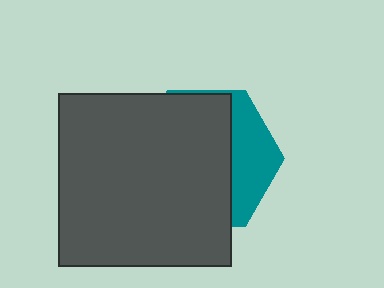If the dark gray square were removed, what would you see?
You would see the complete teal hexagon.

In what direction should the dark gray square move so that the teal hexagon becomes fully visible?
The dark gray square should move left. That is the shortest direction to clear the overlap and leave the teal hexagon fully visible.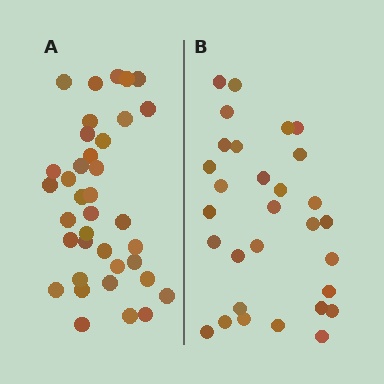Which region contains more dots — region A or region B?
Region A (the left region) has more dots.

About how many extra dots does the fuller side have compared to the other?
Region A has roughly 8 or so more dots than region B.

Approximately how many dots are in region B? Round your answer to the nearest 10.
About 30 dots.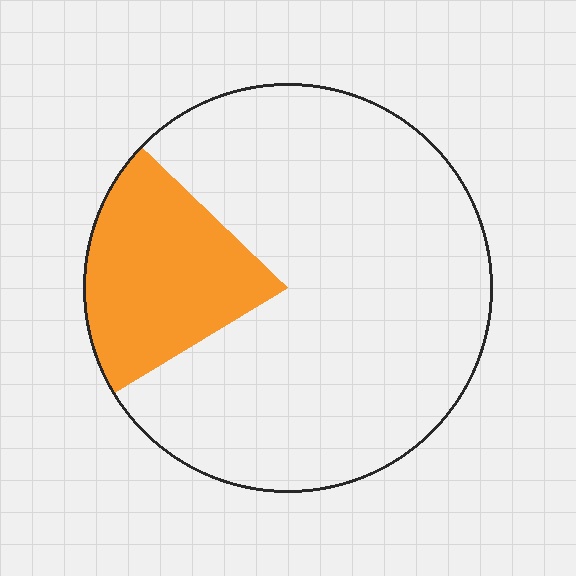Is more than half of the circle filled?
No.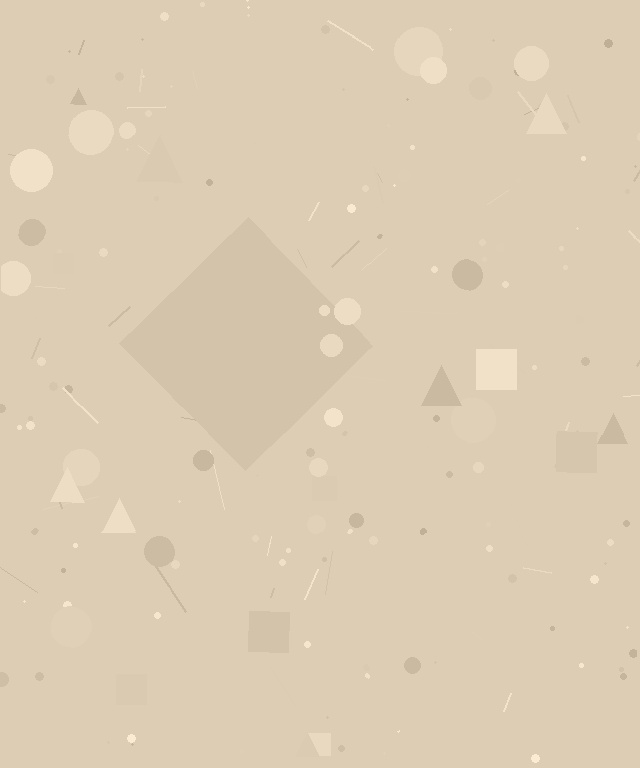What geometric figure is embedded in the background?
A diamond is embedded in the background.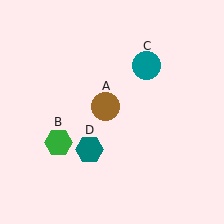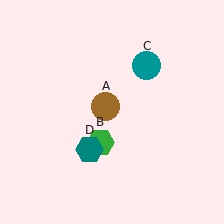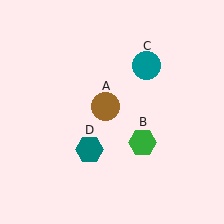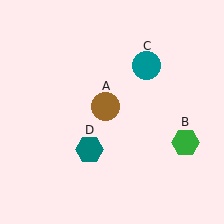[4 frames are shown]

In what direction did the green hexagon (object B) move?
The green hexagon (object B) moved right.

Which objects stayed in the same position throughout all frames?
Brown circle (object A) and teal circle (object C) and teal hexagon (object D) remained stationary.